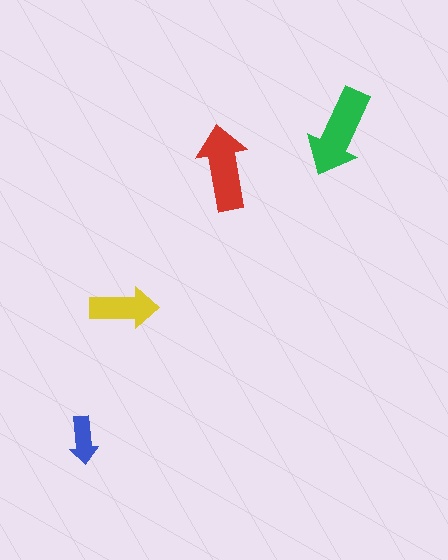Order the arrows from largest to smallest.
the green one, the red one, the yellow one, the blue one.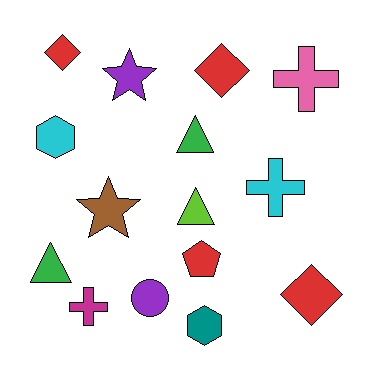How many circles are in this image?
There is 1 circle.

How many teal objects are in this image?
There is 1 teal object.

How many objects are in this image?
There are 15 objects.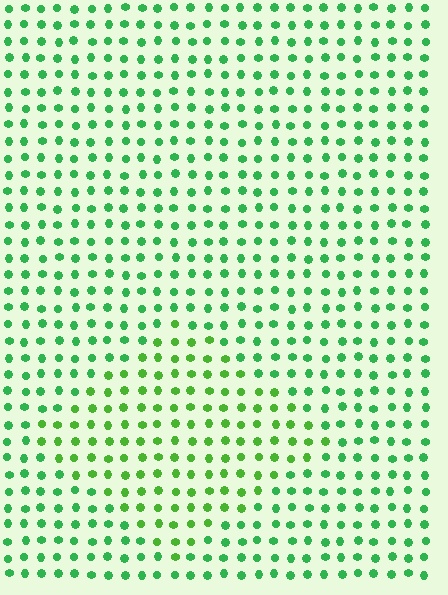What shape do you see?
I see a diamond.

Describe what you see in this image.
The image is filled with small green elements in a uniform arrangement. A diamond-shaped region is visible where the elements are tinted to a slightly different hue, forming a subtle color boundary.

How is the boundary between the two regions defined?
The boundary is defined purely by a slight shift in hue (about 26 degrees). Spacing, size, and orientation are identical on both sides.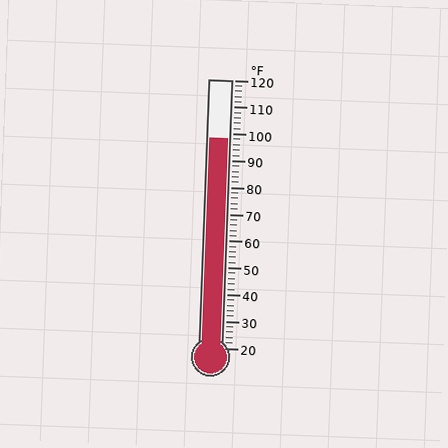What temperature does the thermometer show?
The thermometer shows approximately 98°F.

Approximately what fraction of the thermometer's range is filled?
The thermometer is filled to approximately 80% of its range.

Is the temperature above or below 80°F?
The temperature is above 80°F.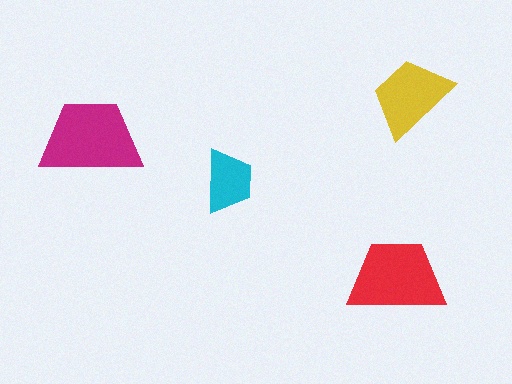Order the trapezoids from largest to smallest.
the magenta one, the red one, the yellow one, the cyan one.